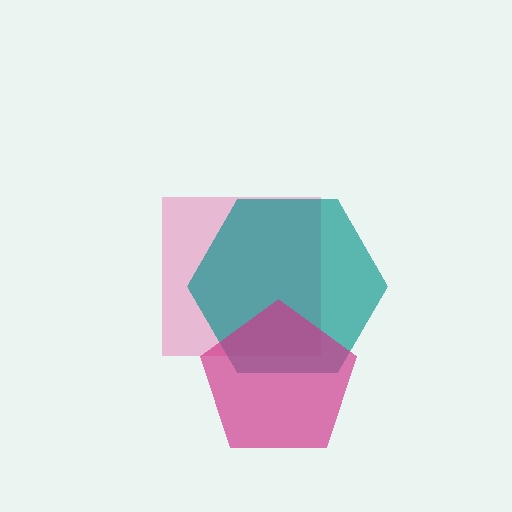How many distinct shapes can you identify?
There are 3 distinct shapes: a pink square, a teal hexagon, a magenta pentagon.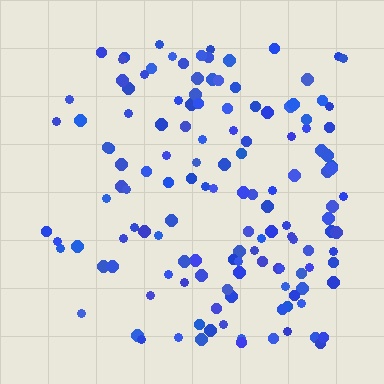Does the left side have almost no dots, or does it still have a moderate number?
Still a moderate number, just noticeably fewer than the right.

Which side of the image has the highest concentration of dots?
The right.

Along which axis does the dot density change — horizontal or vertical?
Horizontal.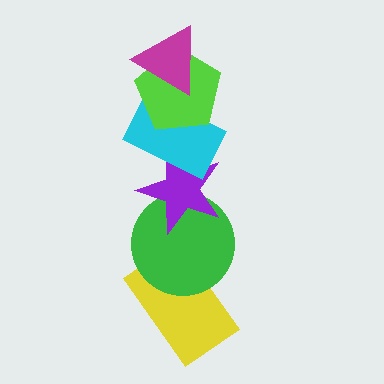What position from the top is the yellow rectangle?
The yellow rectangle is 6th from the top.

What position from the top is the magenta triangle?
The magenta triangle is 1st from the top.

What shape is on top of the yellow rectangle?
The green circle is on top of the yellow rectangle.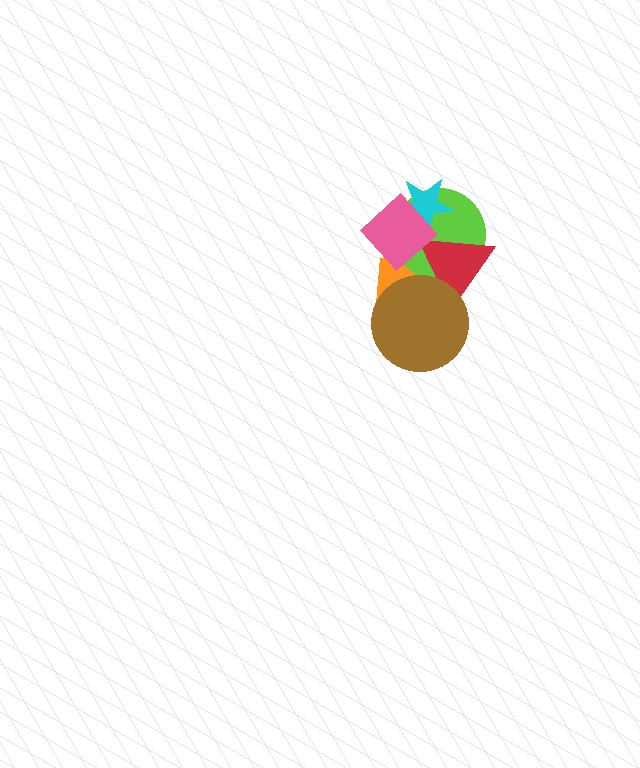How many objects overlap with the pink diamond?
4 objects overlap with the pink diamond.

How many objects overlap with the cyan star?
2 objects overlap with the cyan star.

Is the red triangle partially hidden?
Yes, it is partially covered by another shape.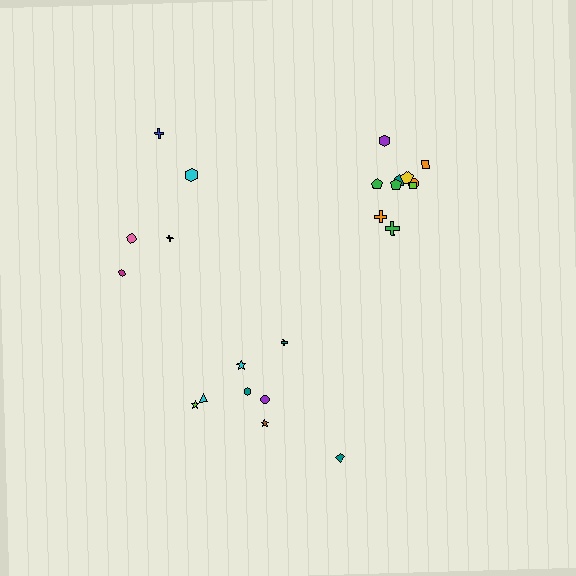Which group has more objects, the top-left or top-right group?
The top-right group.